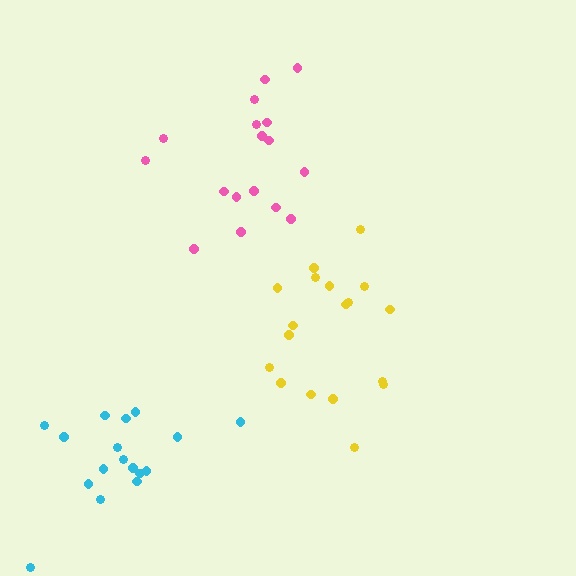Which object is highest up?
The pink cluster is topmost.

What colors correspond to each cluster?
The clusters are colored: yellow, pink, cyan.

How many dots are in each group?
Group 1: 18 dots, Group 2: 17 dots, Group 3: 17 dots (52 total).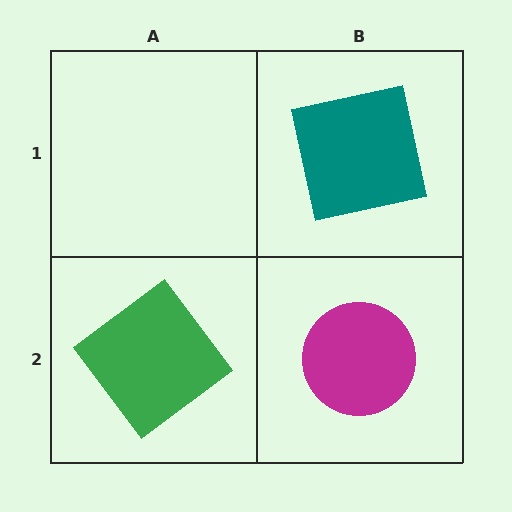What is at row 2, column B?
A magenta circle.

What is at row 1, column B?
A teal square.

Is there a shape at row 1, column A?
No, that cell is empty.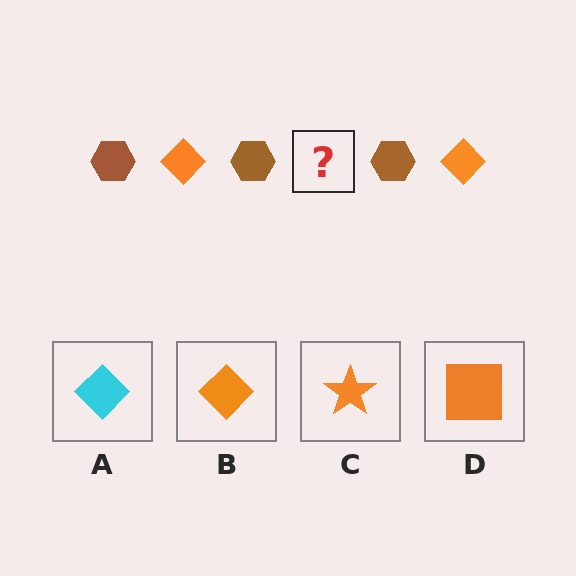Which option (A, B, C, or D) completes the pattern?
B.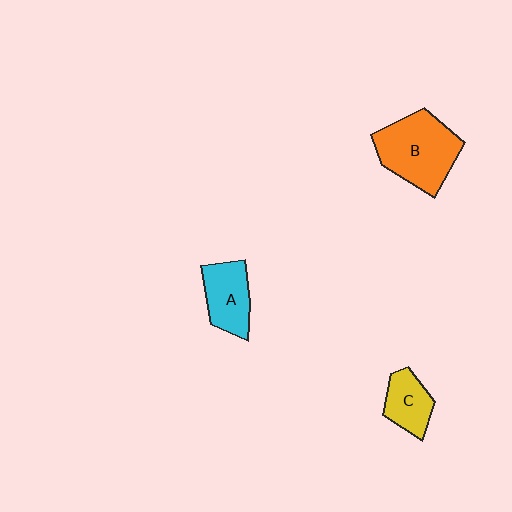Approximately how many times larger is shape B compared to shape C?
Approximately 2.0 times.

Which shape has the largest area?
Shape B (orange).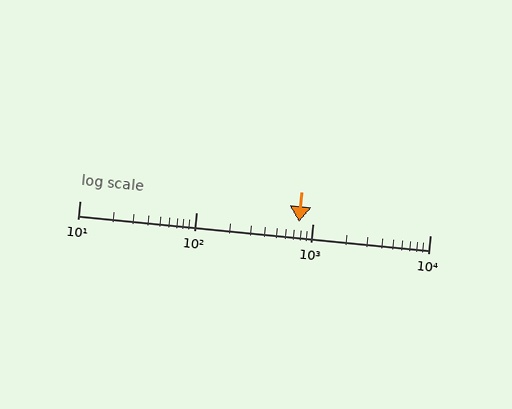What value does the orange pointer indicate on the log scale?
The pointer indicates approximately 760.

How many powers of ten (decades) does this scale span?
The scale spans 3 decades, from 10 to 10000.